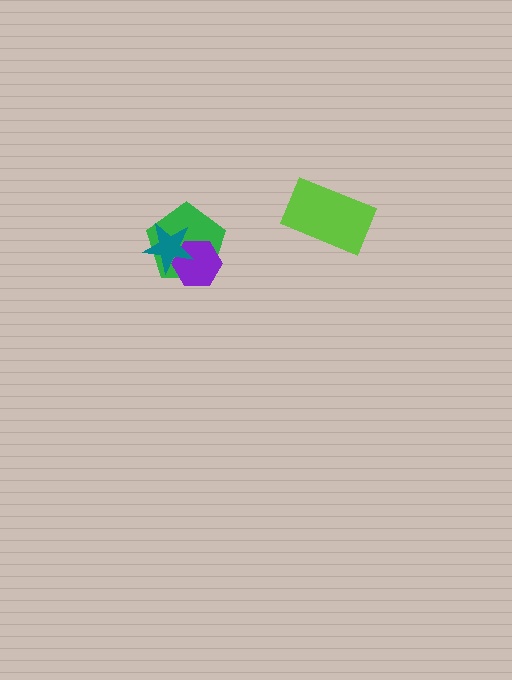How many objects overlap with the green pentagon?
2 objects overlap with the green pentagon.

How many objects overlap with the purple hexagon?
2 objects overlap with the purple hexagon.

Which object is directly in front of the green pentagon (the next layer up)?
The purple hexagon is directly in front of the green pentagon.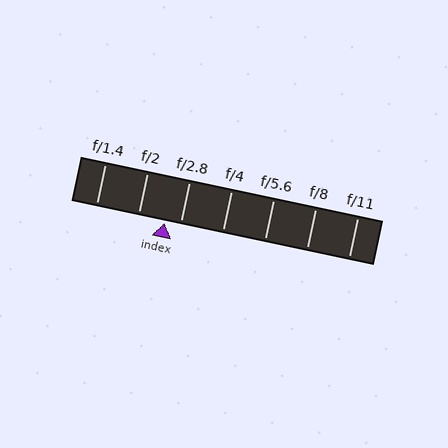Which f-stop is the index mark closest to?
The index mark is closest to f/2.8.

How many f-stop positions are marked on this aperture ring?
There are 7 f-stop positions marked.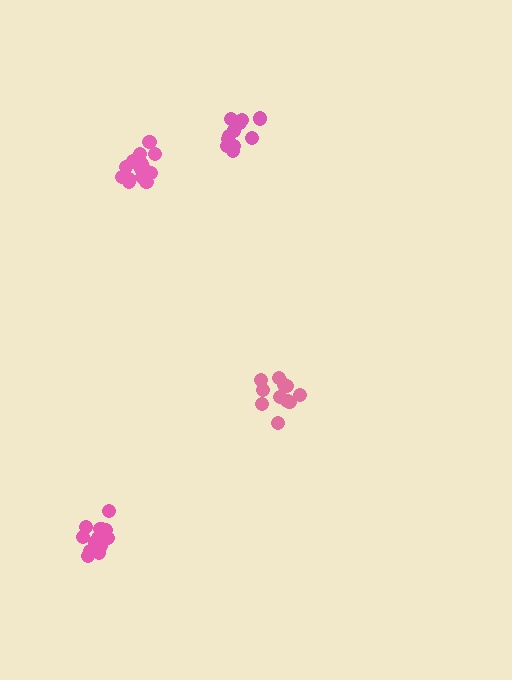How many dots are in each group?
Group 1: 12 dots, Group 2: 12 dots, Group 3: 17 dots, Group 4: 15 dots (56 total).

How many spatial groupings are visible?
There are 4 spatial groupings.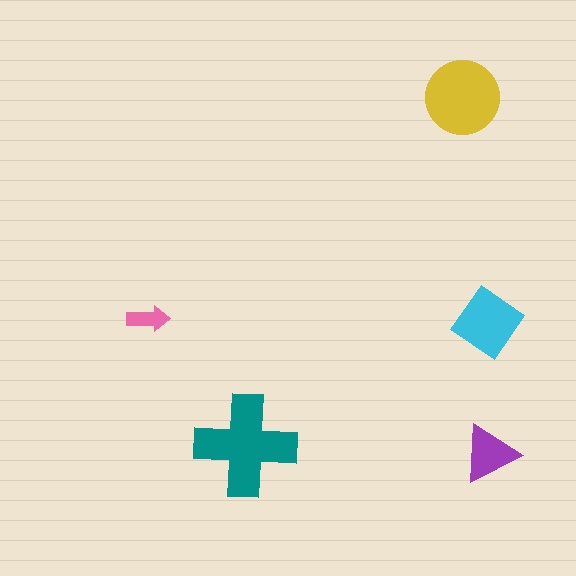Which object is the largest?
The teal cross.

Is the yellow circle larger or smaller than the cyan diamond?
Larger.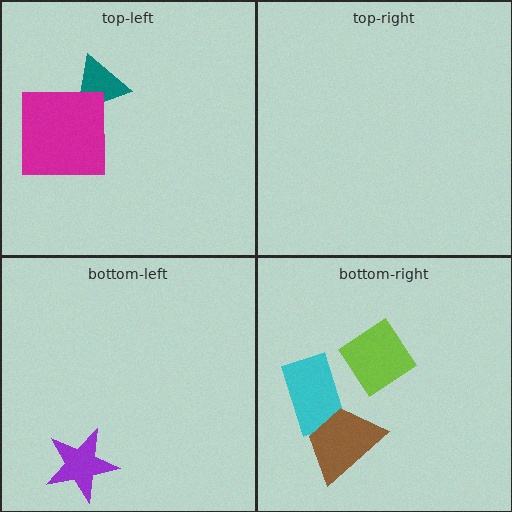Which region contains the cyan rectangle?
The bottom-right region.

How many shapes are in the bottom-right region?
3.